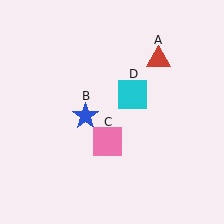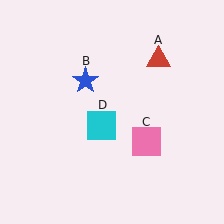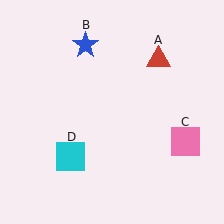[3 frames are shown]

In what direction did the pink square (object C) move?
The pink square (object C) moved right.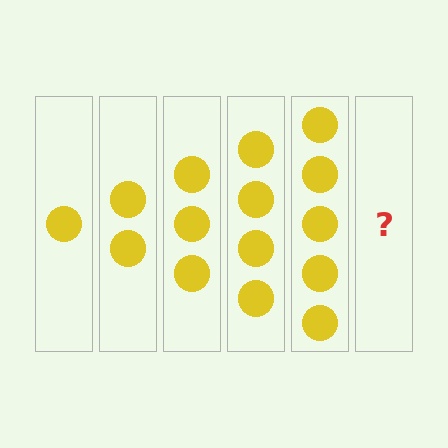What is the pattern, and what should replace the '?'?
The pattern is that each step adds one more circle. The '?' should be 6 circles.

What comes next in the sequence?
The next element should be 6 circles.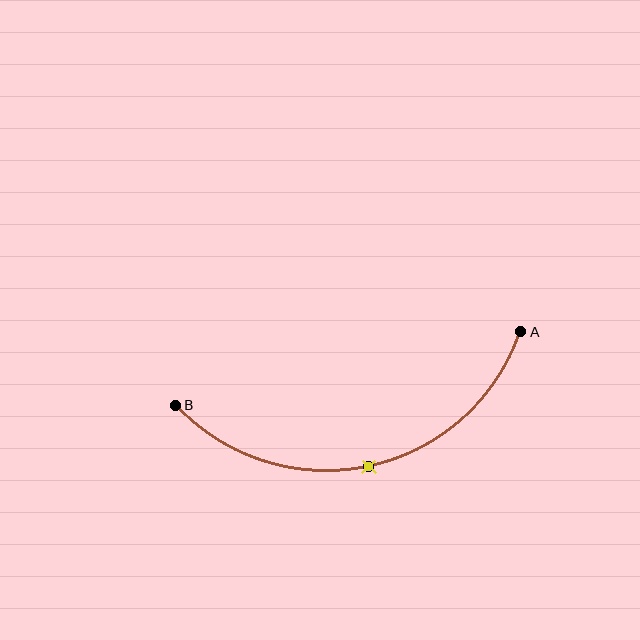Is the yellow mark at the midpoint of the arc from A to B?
Yes. The yellow mark lies on the arc at equal arc-length from both A and B — it is the arc midpoint.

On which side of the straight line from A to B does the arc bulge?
The arc bulges below the straight line connecting A and B.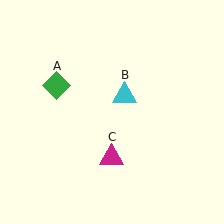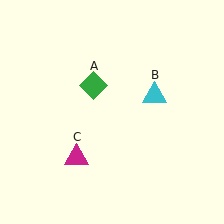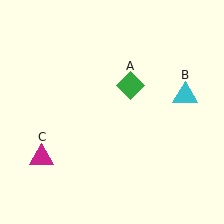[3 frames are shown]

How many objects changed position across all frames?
3 objects changed position: green diamond (object A), cyan triangle (object B), magenta triangle (object C).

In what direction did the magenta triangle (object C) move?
The magenta triangle (object C) moved left.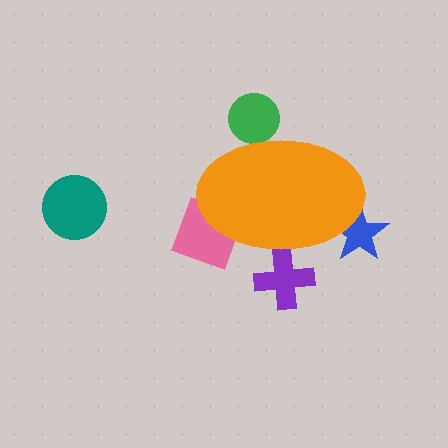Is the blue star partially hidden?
Yes, the blue star is partially hidden behind the orange ellipse.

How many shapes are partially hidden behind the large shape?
4 shapes are partially hidden.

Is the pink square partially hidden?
Yes, the pink square is partially hidden behind the orange ellipse.